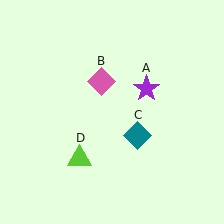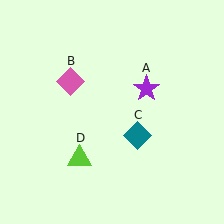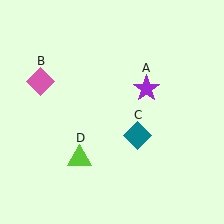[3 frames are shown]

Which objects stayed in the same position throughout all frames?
Purple star (object A) and teal diamond (object C) and lime triangle (object D) remained stationary.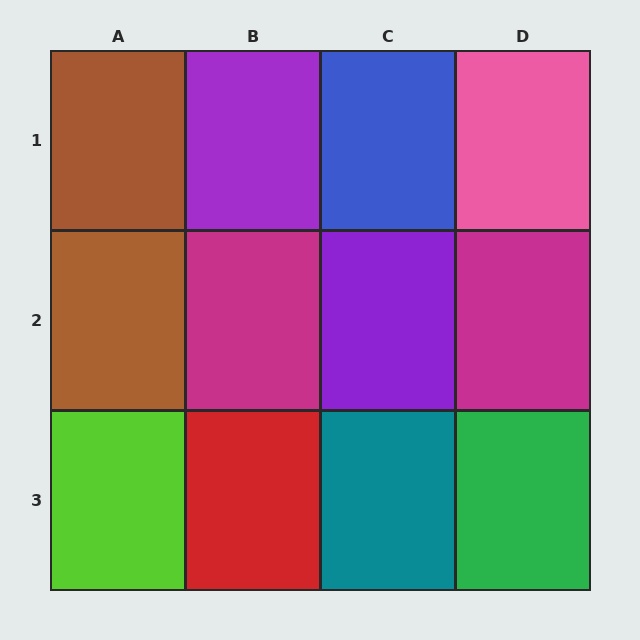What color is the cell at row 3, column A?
Lime.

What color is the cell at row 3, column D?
Green.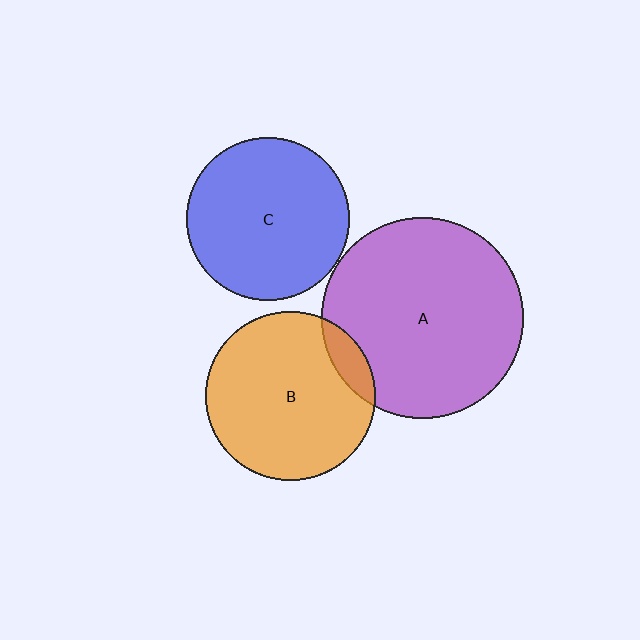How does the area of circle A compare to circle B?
Approximately 1.4 times.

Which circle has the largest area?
Circle A (purple).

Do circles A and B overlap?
Yes.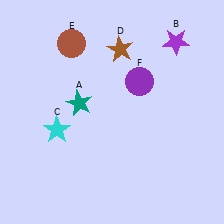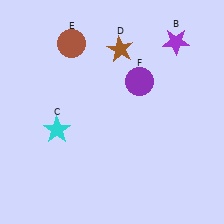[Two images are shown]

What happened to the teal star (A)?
The teal star (A) was removed in Image 2. It was in the top-left area of Image 1.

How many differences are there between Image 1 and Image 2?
There is 1 difference between the two images.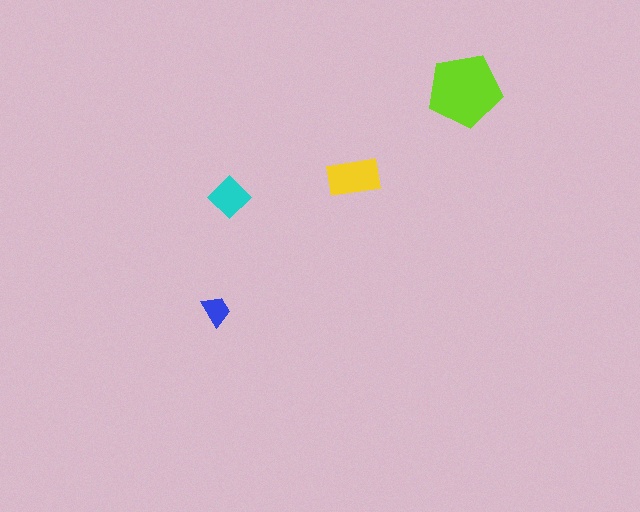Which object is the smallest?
The blue trapezoid.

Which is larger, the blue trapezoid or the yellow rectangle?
The yellow rectangle.